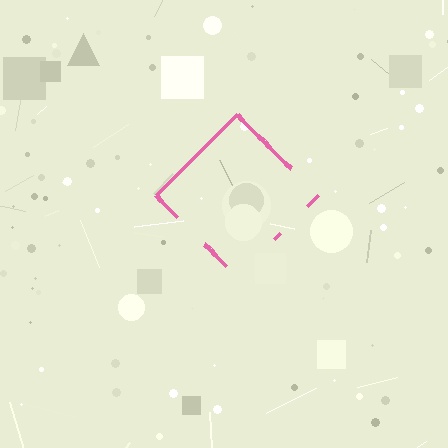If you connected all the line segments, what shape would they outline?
They would outline a diamond.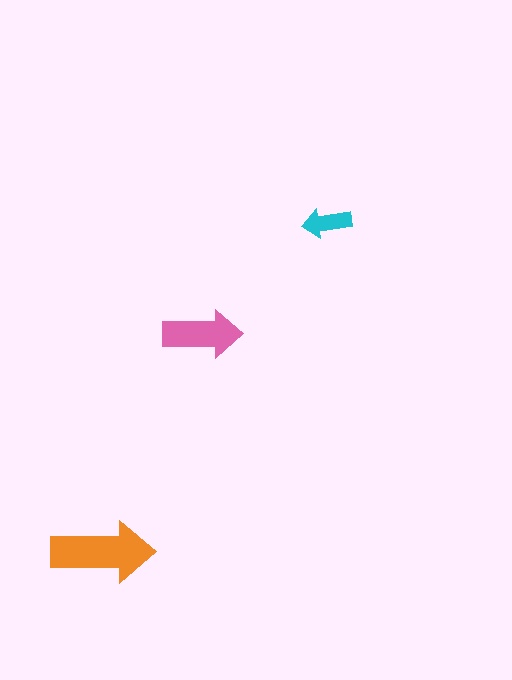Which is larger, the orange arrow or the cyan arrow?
The orange one.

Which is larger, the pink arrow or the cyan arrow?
The pink one.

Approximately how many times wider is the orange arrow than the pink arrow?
About 1.5 times wider.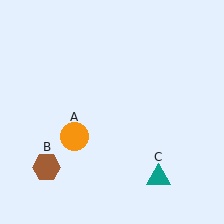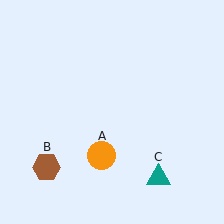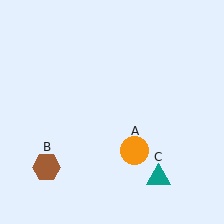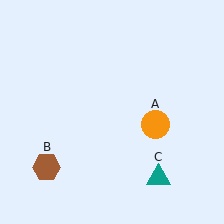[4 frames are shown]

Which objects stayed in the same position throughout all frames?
Brown hexagon (object B) and teal triangle (object C) remained stationary.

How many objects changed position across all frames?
1 object changed position: orange circle (object A).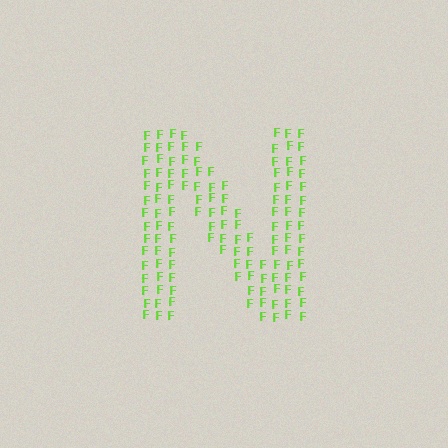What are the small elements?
The small elements are letter F's.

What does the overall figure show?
The overall figure shows the letter N.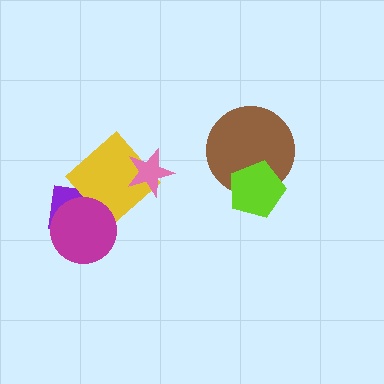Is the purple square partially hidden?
Yes, it is partially covered by another shape.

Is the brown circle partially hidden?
Yes, it is partially covered by another shape.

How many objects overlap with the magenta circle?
2 objects overlap with the magenta circle.